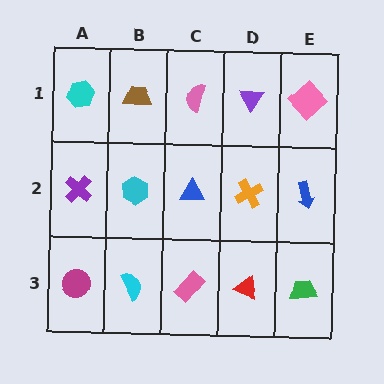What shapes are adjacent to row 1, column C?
A blue triangle (row 2, column C), a brown trapezoid (row 1, column B), a purple triangle (row 1, column D).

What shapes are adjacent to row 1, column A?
A purple cross (row 2, column A), a brown trapezoid (row 1, column B).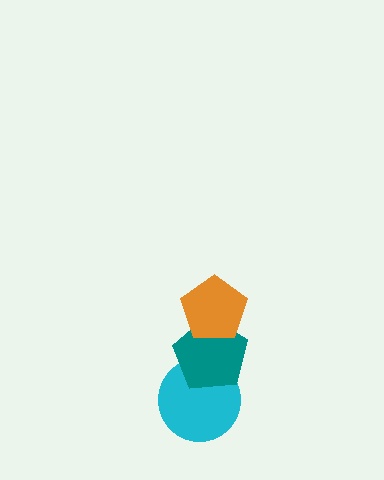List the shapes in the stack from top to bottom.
From top to bottom: the orange pentagon, the teal pentagon, the cyan circle.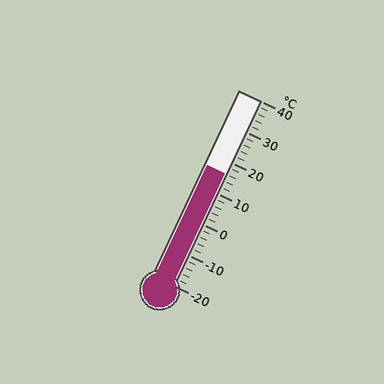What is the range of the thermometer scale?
The thermometer scale ranges from -20°C to 40°C.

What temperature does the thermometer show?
The thermometer shows approximately 16°C.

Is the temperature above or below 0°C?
The temperature is above 0°C.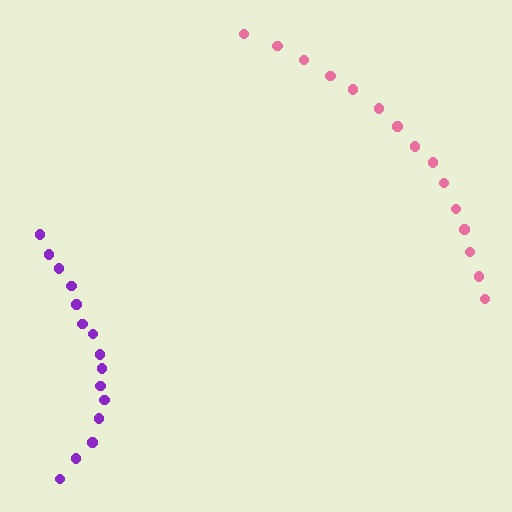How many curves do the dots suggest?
There are 2 distinct paths.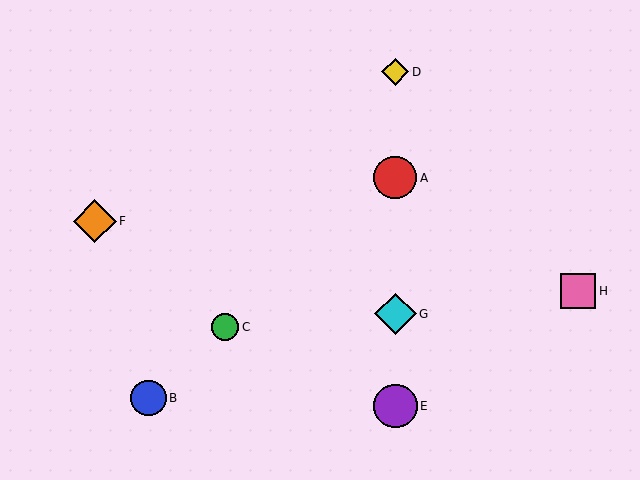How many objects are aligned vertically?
4 objects (A, D, E, G) are aligned vertically.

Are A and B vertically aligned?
No, A is at x≈395 and B is at x≈149.